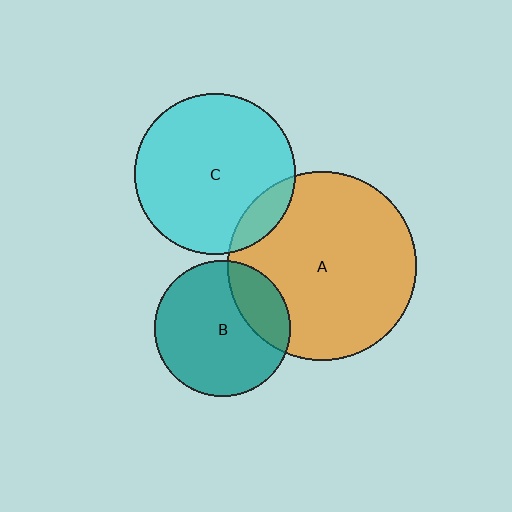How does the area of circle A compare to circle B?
Approximately 1.9 times.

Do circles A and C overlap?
Yes.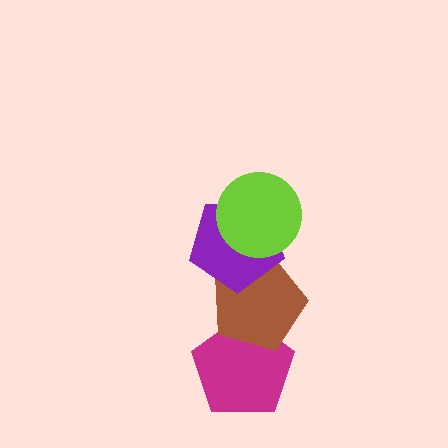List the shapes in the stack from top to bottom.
From top to bottom: the lime circle, the purple pentagon, the brown pentagon, the magenta pentagon.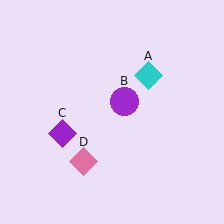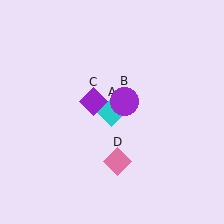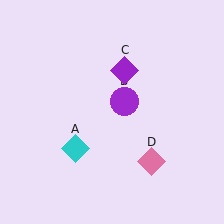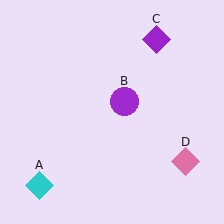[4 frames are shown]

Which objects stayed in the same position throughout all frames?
Purple circle (object B) remained stationary.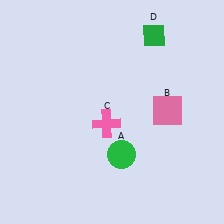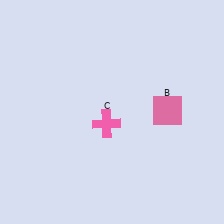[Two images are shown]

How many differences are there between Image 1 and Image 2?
There are 2 differences between the two images.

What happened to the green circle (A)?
The green circle (A) was removed in Image 2. It was in the bottom-right area of Image 1.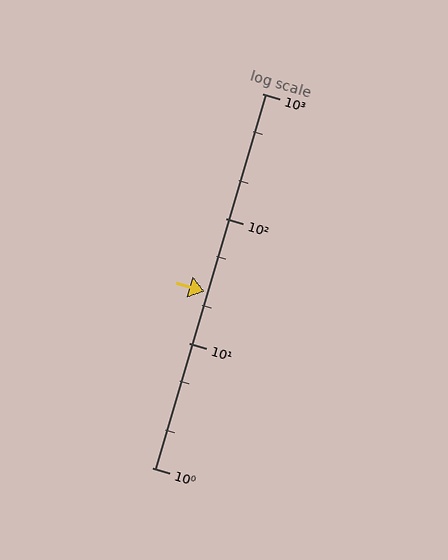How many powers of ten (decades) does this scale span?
The scale spans 3 decades, from 1 to 1000.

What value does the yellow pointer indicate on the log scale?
The pointer indicates approximately 26.